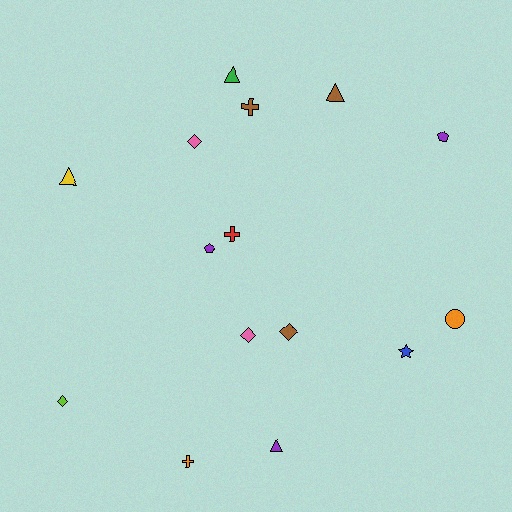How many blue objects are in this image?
There is 1 blue object.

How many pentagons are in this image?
There are 2 pentagons.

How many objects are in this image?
There are 15 objects.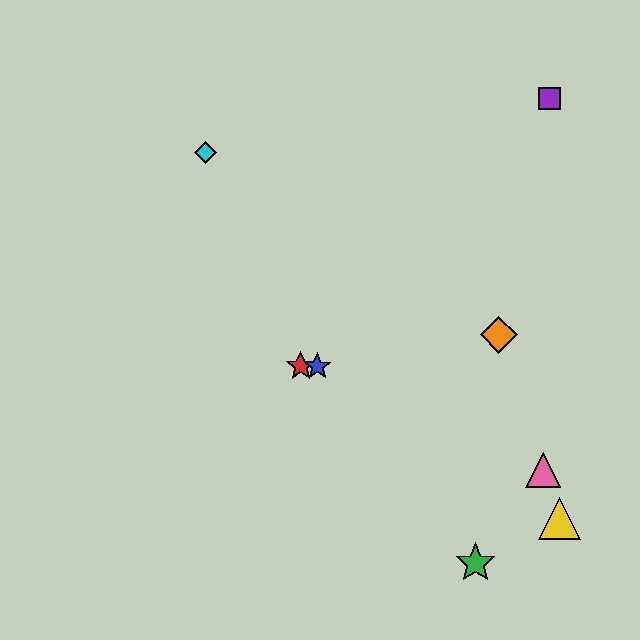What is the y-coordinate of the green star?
The green star is at y≈563.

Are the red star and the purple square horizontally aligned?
No, the red star is at y≈366 and the purple square is at y≈99.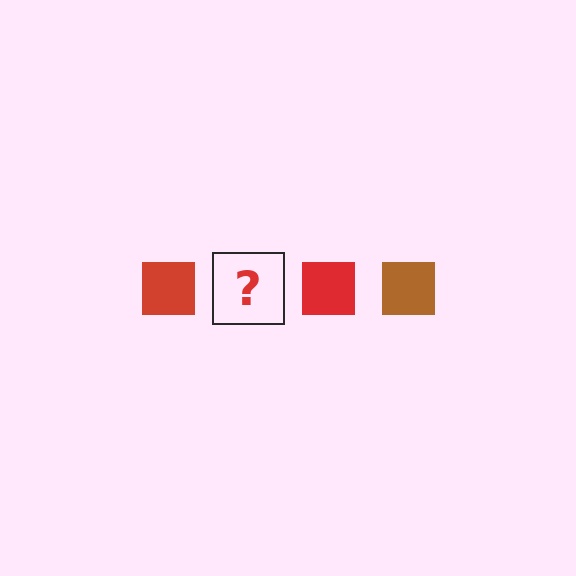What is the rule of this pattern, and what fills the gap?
The rule is that the pattern cycles through red, brown squares. The gap should be filled with a brown square.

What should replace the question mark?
The question mark should be replaced with a brown square.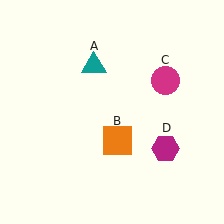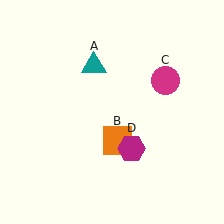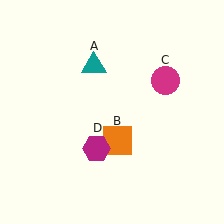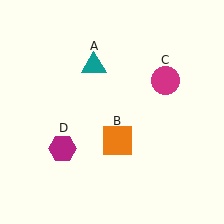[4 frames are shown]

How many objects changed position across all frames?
1 object changed position: magenta hexagon (object D).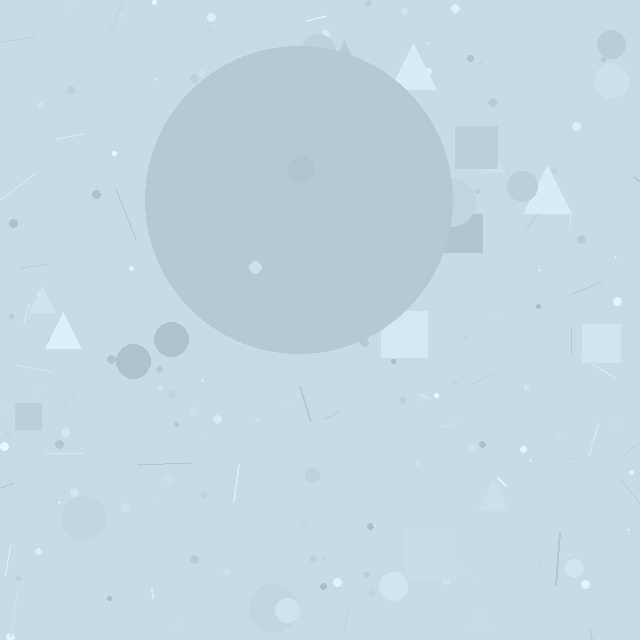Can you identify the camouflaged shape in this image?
The camouflaged shape is a circle.